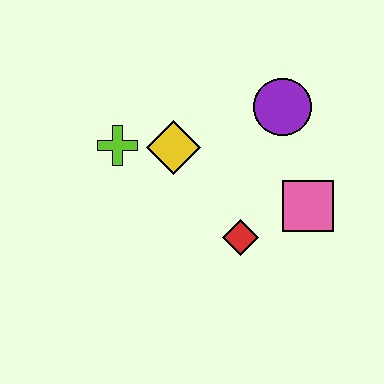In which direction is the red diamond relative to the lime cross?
The red diamond is to the right of the lime cross.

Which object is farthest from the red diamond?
The lime cross is farthest from the red diamond.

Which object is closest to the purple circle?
The pink square is closest to the purple circle.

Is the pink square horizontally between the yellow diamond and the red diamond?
No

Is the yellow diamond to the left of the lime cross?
No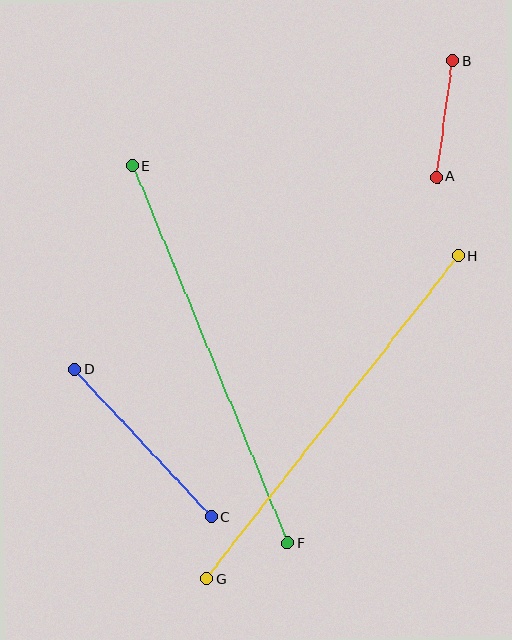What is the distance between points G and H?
The distance is approximately 409 pixels.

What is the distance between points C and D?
The distance is approximately 200 pixels.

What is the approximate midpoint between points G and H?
The midpoint is at approximately (332, 417) pixels.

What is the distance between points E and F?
The distance is approximately 408 pixels.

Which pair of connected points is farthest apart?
Points G and H are farthest apart.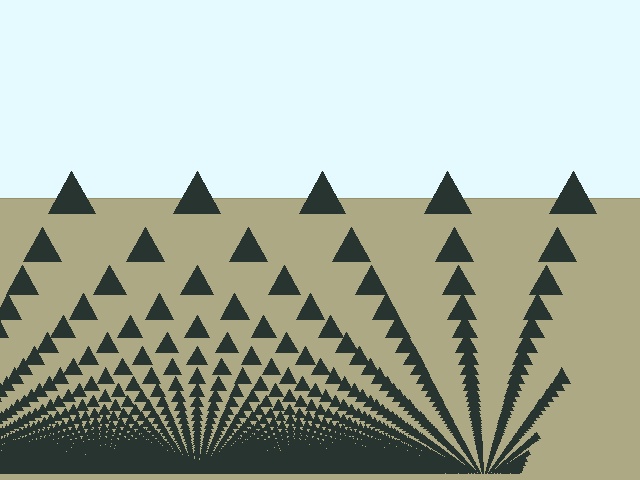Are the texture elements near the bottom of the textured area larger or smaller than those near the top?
Smaller. The gradient is inverted — elements near the bottom are smaller and denser.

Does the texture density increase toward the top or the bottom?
Density increases toward the bottom.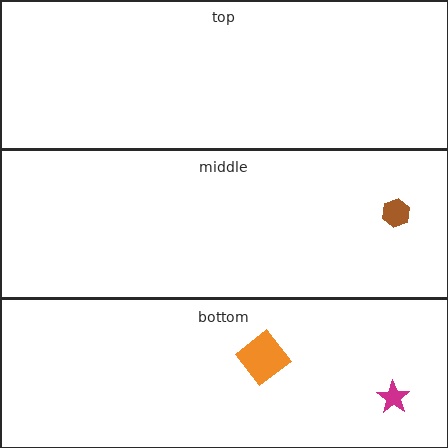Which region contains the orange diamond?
The bottom region.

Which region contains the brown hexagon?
The middle region.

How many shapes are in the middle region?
1.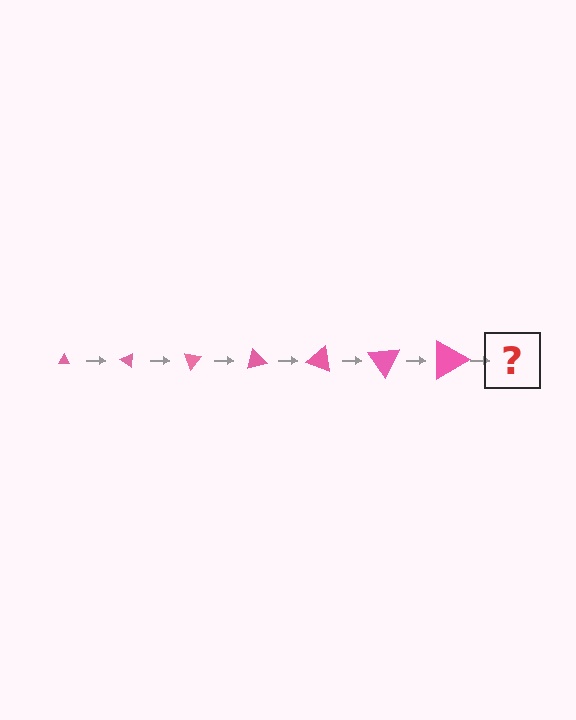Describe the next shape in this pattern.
It should be a triangle, larger than the previous one and rotated 245 degrees from the start.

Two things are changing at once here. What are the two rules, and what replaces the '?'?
The two rules are that the triangle grows larger each step and it rotates 35 degrees each step. The '?' should be a triangle, larger than the previous one and rotated 245 degrees from the start.